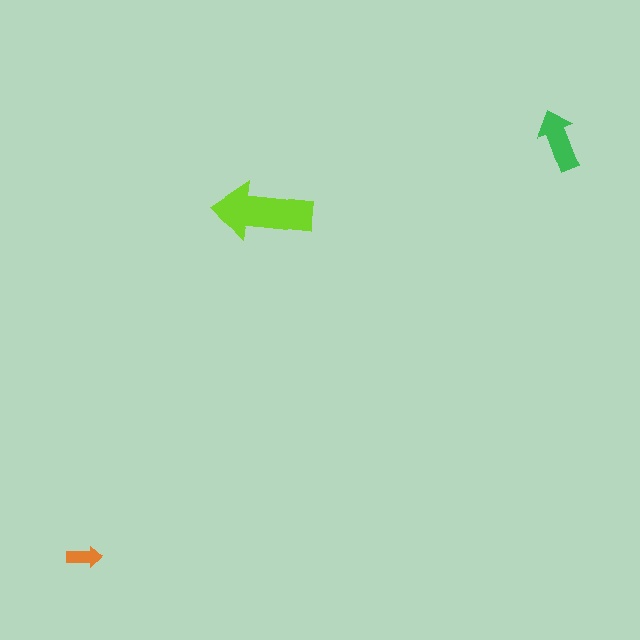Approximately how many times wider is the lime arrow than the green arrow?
About 1.5 times wider.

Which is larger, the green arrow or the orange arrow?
The green one.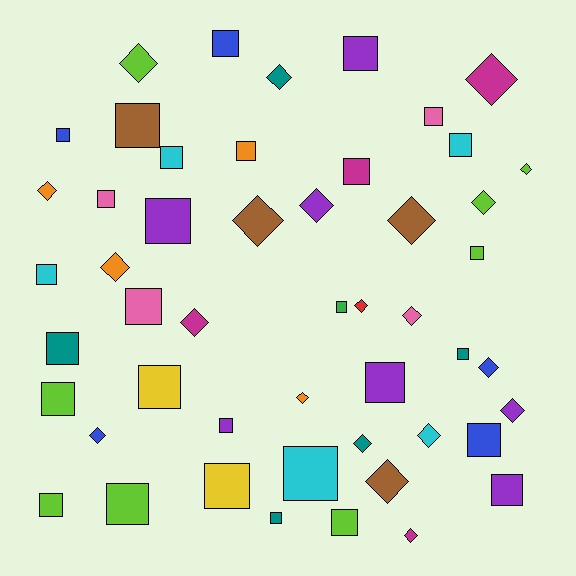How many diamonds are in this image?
There are 21 diamonds.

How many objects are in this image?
There are 50 objects.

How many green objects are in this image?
There is 1 green object.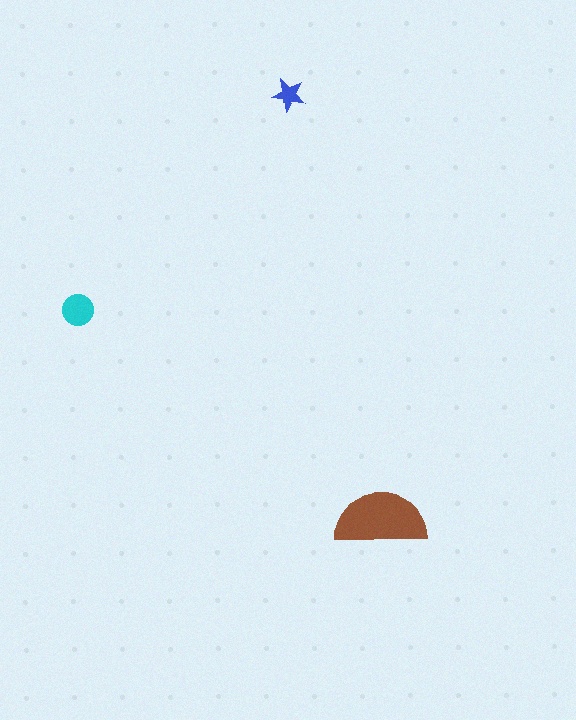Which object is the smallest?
The blue star.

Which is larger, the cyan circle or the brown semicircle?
The brown semicircle.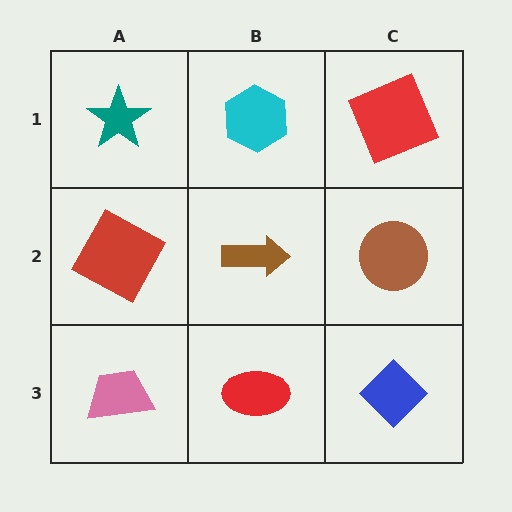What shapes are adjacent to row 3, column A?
A red square (row 2, column A), a red ellipse (row 3, column B).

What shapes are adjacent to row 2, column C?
A red square (row 1, column C), a blue diamond (row 3, column C), a brown arrow (row 2, column B).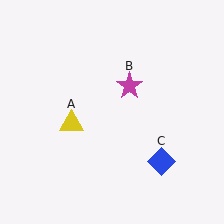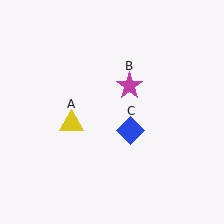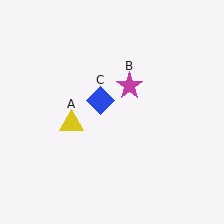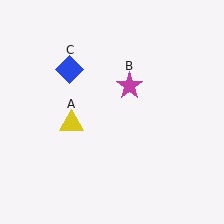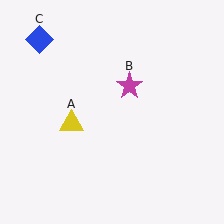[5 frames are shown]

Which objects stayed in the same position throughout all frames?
Yellow triangle (object A) and magenta star (object B) remained stationary.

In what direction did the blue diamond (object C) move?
The blue diamond (object C) moved up and to the left.